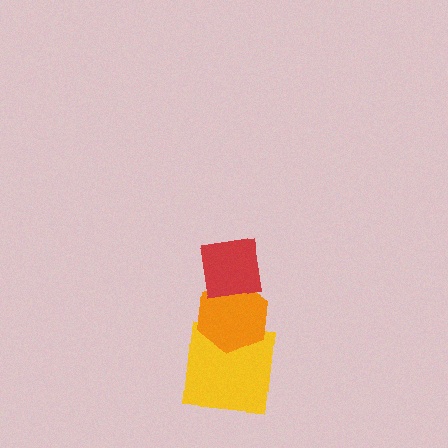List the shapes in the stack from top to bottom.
From top to bottom: the red square, the orange hexagon, the yellow square.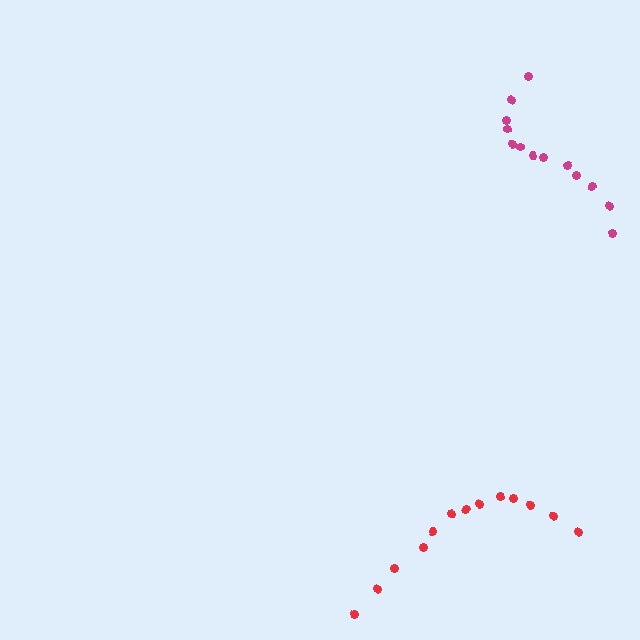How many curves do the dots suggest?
There are 2 distinct paths.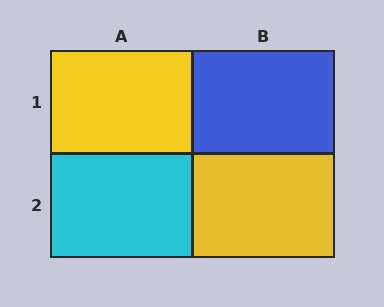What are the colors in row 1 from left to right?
Yellow, blue.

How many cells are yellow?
2 cells are yellow.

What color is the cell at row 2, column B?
Yellow.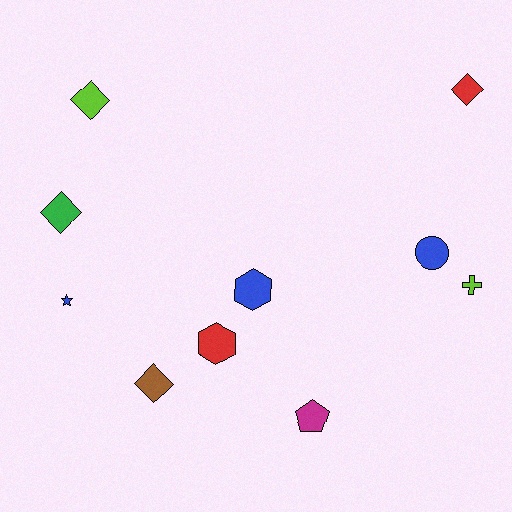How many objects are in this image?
There are 10 objects.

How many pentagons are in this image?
There is 1 pentagon.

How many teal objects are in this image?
There are no teal objects.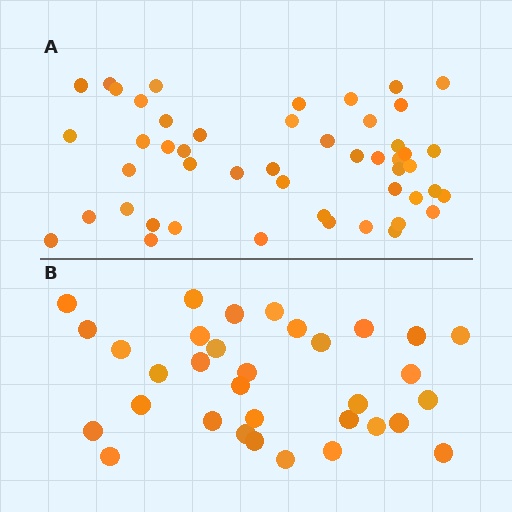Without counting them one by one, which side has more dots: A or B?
Region A (the top region) has more dots.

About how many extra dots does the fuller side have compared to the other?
Region A has approximately 15 more dots than region B.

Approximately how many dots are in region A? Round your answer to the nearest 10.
About 50 dots. (The exact count is 49, which rounds to 50.)